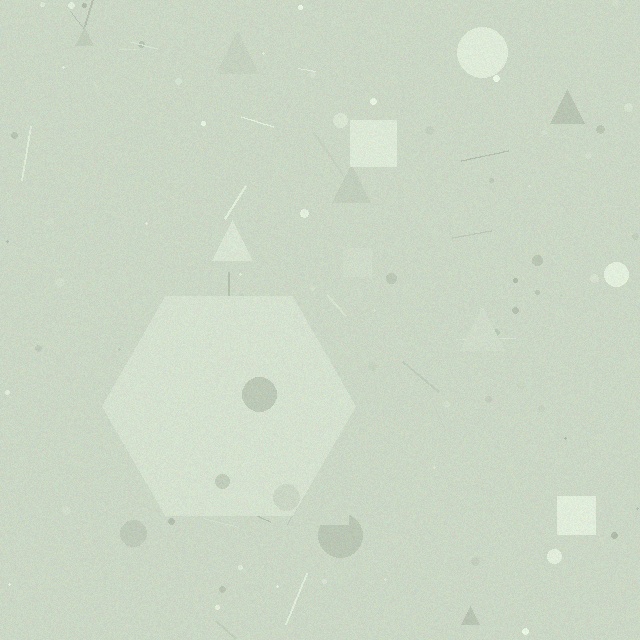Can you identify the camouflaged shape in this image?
The camouflaged shape is a hexagon.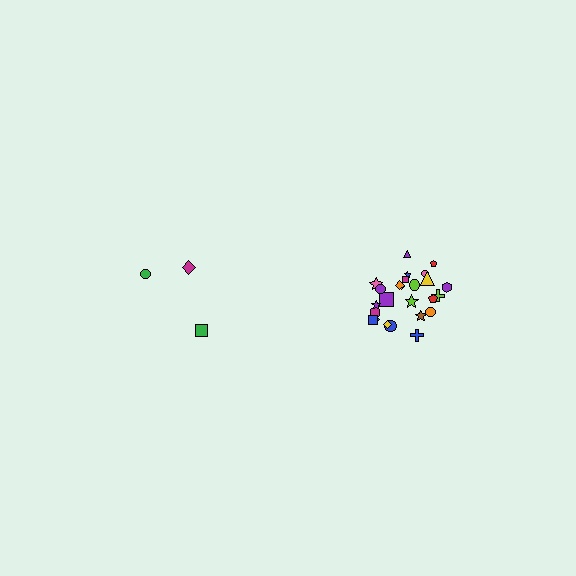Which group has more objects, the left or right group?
The right group.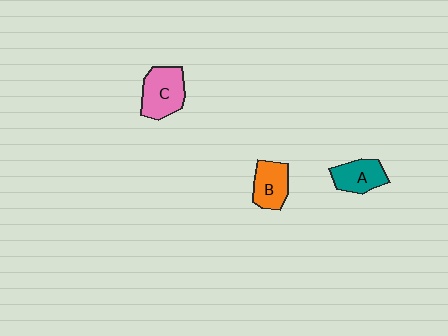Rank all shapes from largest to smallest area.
From largest to smallest: C (pink), B (orange), A (teal).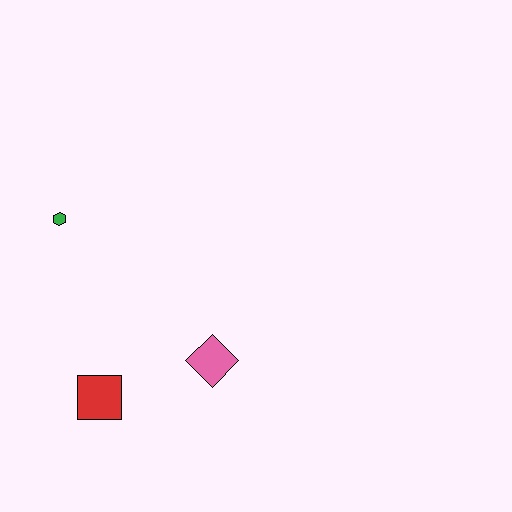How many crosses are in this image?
There are no crosses.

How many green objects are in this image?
There is 1 green object.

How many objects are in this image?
There are 3 objects.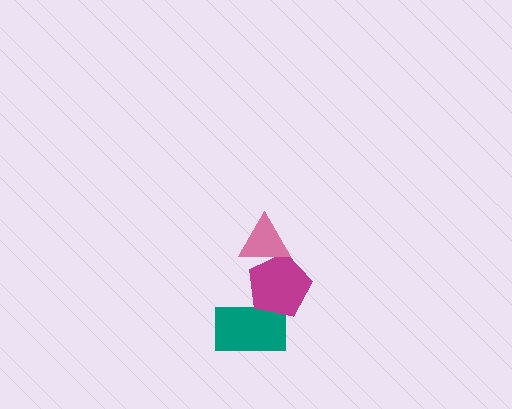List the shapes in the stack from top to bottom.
From top to bottom: the pink triangle, the magenta pentagon, the teal rectangle.